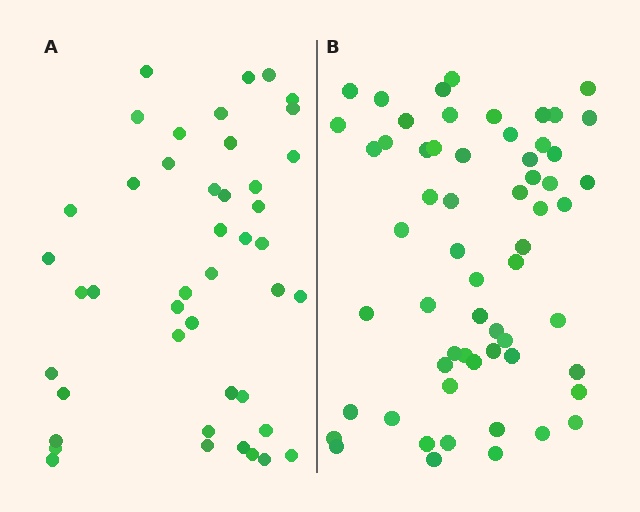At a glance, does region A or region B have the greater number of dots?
Region B (the right region) has more dots.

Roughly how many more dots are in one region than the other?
Region B has approximately 15 more dots than region A.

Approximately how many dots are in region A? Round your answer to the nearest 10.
About 40 dots. (The exact count is 44, which rounds to 40.)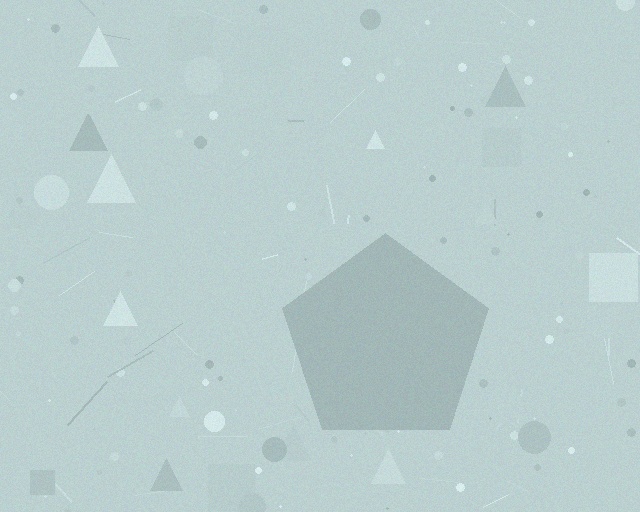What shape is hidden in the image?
A pentagon is hidden in the image.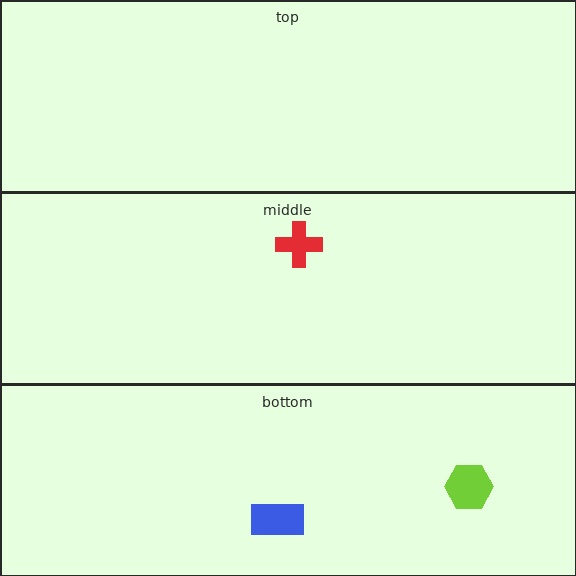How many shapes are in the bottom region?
2.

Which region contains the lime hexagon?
The bottom region.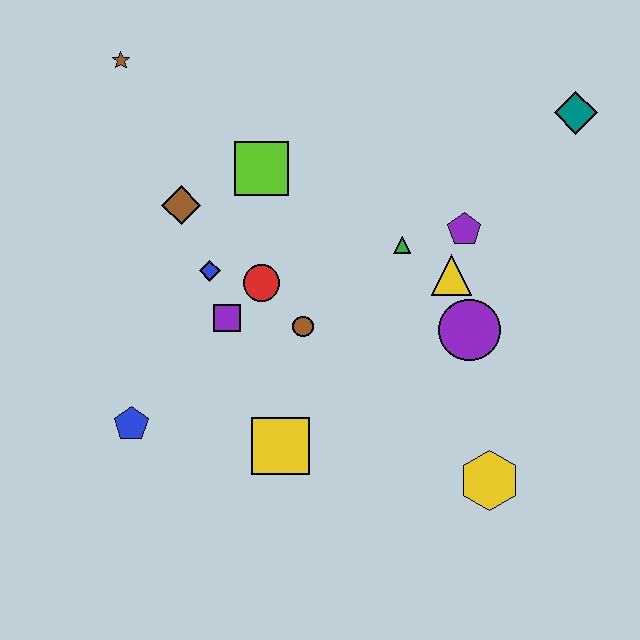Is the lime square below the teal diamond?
Yes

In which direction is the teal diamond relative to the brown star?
The teal diamond is to the right of the brown star.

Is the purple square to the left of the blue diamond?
No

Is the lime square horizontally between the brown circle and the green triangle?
No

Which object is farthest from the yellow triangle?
The brown star is farthest from the yellow triangle.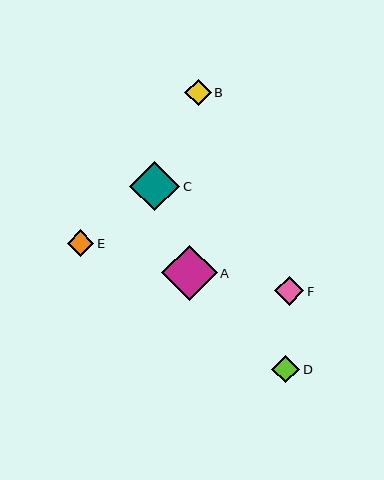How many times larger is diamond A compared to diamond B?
Diamond A is approximately 2.1 times the size of diamond B.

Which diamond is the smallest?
Diamond B is the smallest with a size of approximately 26 pixels.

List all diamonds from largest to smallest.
From largest to smallest: A, C, F, D, E, B.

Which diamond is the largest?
Diamond A is the largest with a size of approximately 56 pixels.